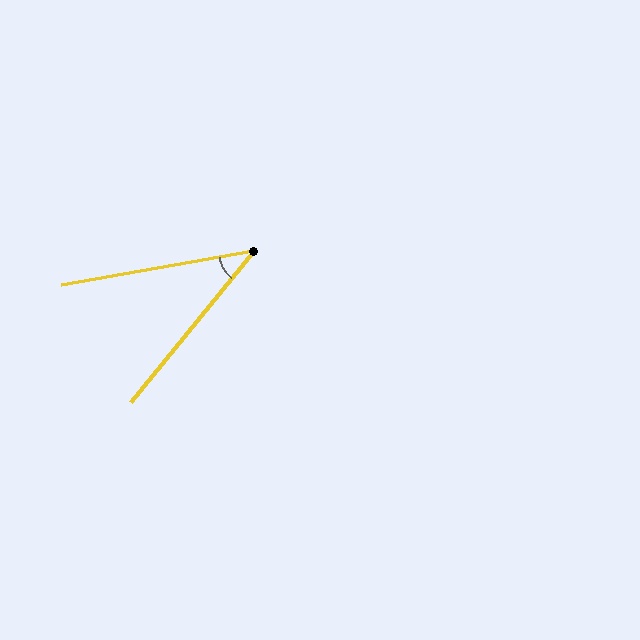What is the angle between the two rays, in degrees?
Approximately 41 degrees.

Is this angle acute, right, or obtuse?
It is acute.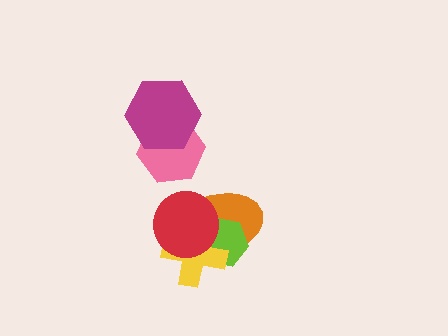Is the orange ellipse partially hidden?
Yes, it is partially covered by another shape.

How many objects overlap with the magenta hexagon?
1 object overlaps with the magenta hexagon.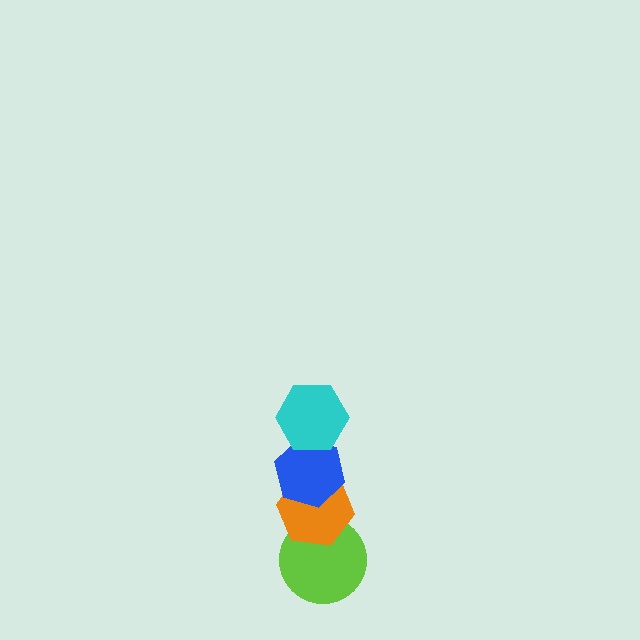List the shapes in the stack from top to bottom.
From top to bottom: the cyan hexagon, the blue hexagon, the orange hexagon, the lime circle.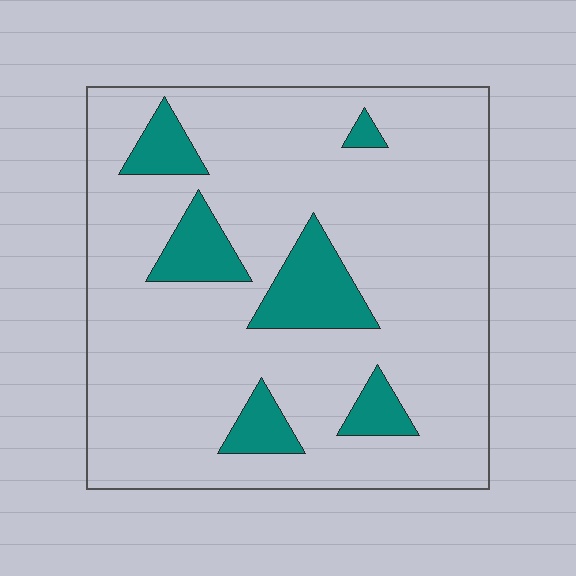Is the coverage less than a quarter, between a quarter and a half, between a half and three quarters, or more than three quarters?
Less than a quarter.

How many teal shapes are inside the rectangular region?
6.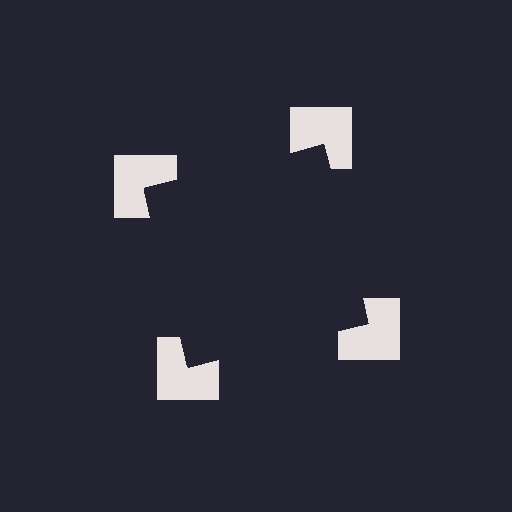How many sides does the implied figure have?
4 sides.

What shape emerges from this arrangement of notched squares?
An illusory square — its edges are inferred from the aligned wedge cuts in the notched squares, not physically drawn.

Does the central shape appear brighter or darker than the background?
It typically appears slightly darker than the background, even though no actual brightness change is drawn.